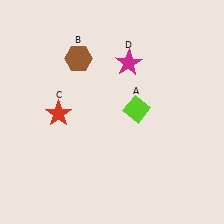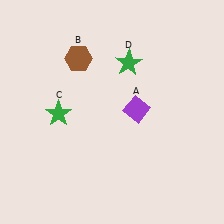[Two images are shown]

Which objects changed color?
A changed from lime to purple. C changed from red to green. D changed from magenta to green.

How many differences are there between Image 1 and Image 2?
There are 3 differences between the two images.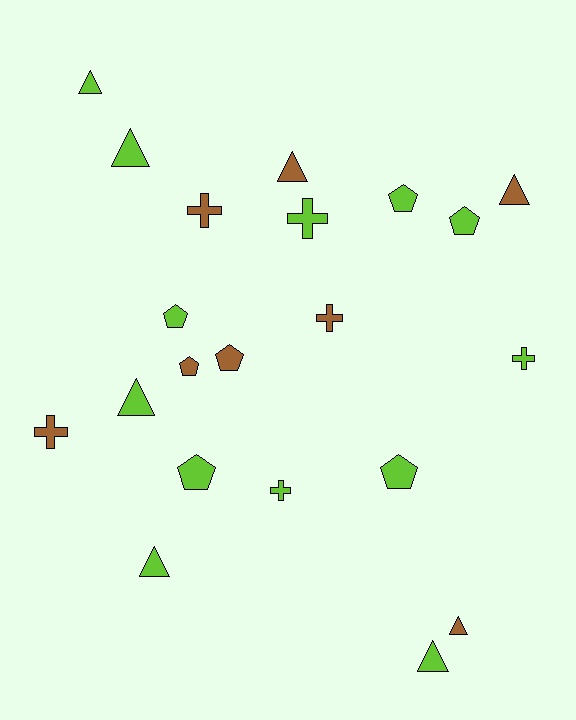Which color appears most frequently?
Lime, with 13 objects.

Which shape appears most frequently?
Triangle, with 8 objects.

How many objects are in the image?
There are 21 objects.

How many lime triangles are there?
There are 5 lime triangles.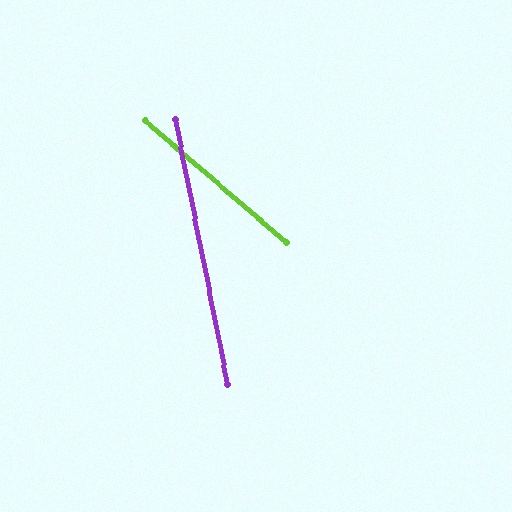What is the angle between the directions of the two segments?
Approximately 38 degrees.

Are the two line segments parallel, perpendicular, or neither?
Neither parallel nor perpendicular — they differ by about 38°.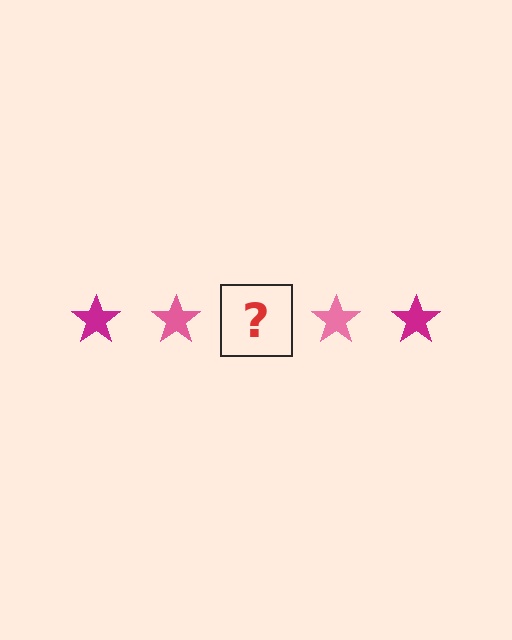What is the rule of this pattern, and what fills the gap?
The rule is that the pattern cycles through magenta, pink stars. The gap should be filled with a magenta star.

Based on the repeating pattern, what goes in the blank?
The blank should be a magenta star.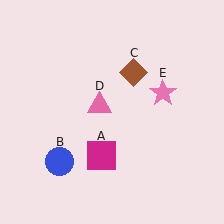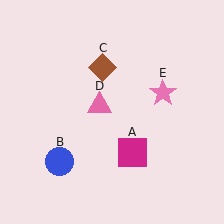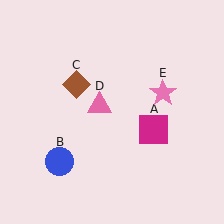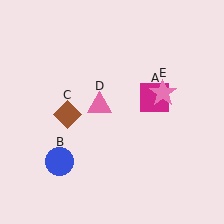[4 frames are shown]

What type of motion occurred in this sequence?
The magenta square (object A), brown diamond (object C) rotated counterclockwise around the center of the scene.